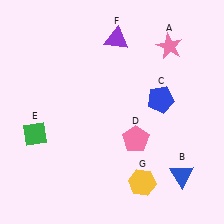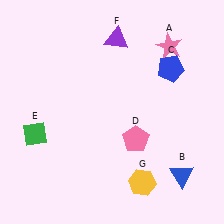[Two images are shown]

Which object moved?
The blue pentagon (C) moved up.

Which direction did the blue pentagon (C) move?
The blue pentagon (C) moved up.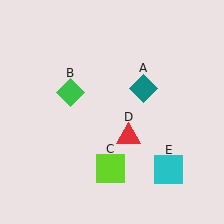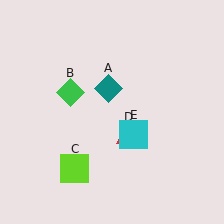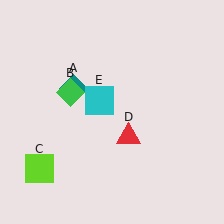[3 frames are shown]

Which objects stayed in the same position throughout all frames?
Green diamond (object B) and red triangle (object D) remained stationary.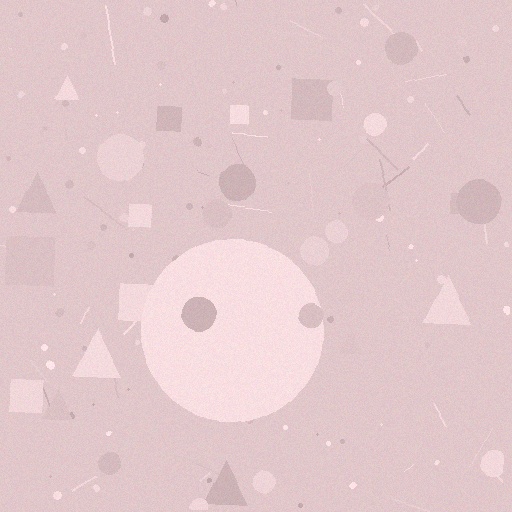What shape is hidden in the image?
A circle is hidden in the image.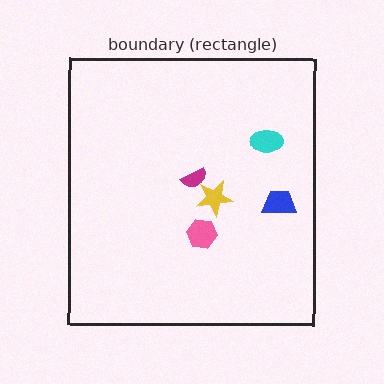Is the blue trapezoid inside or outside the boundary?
Inside.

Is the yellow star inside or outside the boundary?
Inside.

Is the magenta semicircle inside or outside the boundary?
Inside.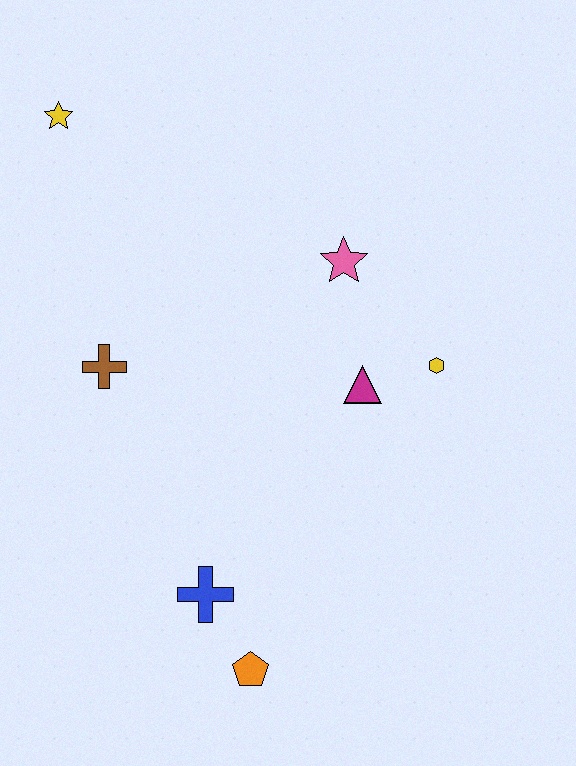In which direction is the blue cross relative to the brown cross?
The blue cross is below the brown cross.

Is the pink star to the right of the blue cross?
Yes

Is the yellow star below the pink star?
No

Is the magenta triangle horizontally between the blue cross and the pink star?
No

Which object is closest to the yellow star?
The brown cross is closest to the yellow star.